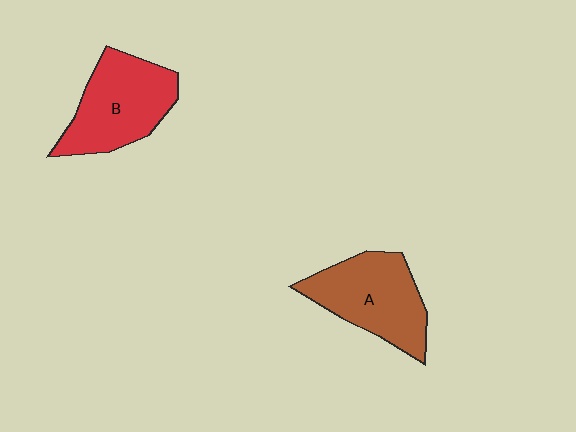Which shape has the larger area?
Shape B (red).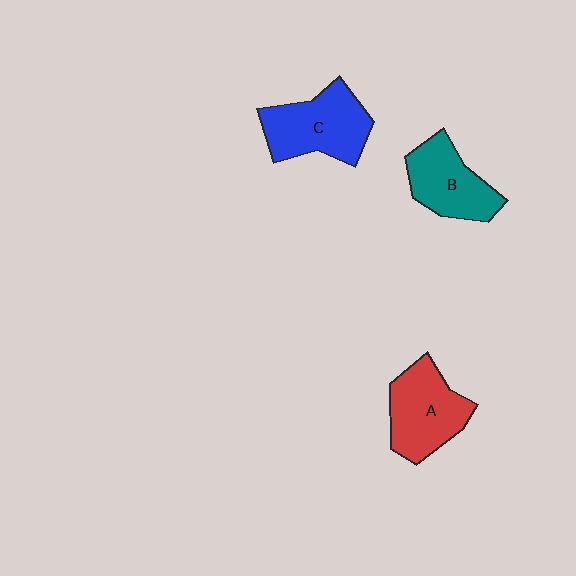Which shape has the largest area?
Shape C (blue).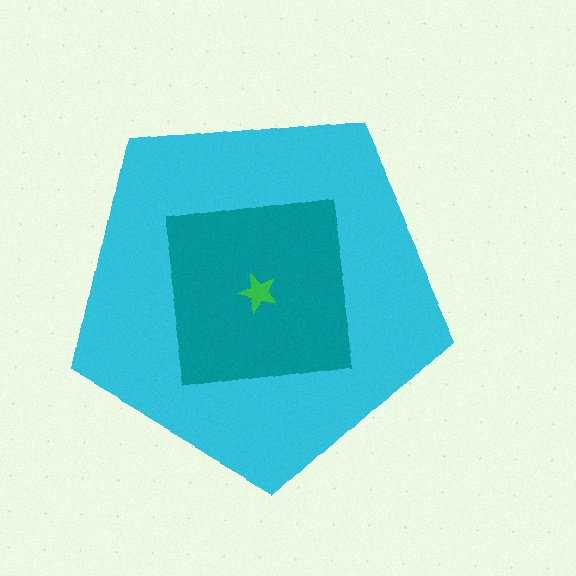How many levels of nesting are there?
3.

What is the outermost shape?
The cyan pentagon.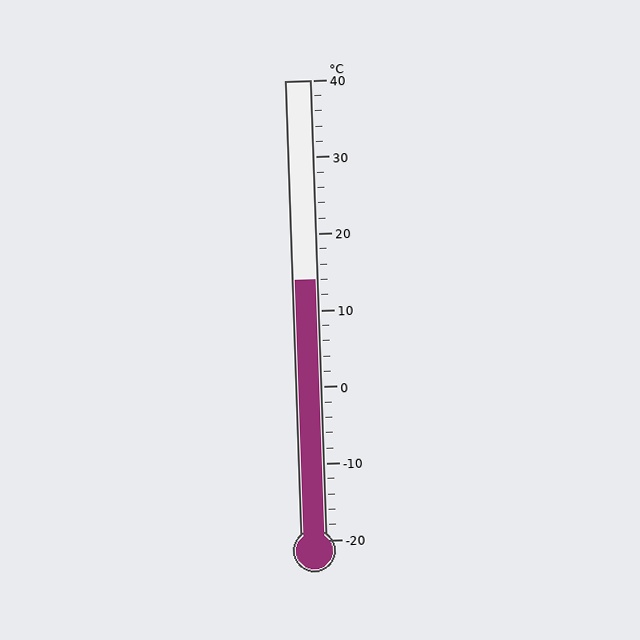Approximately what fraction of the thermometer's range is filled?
The thermometer is filled to approximately 55% of its range.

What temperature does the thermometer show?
The thermometer shows approximately 14°C.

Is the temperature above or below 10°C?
The temperature is above 10°C.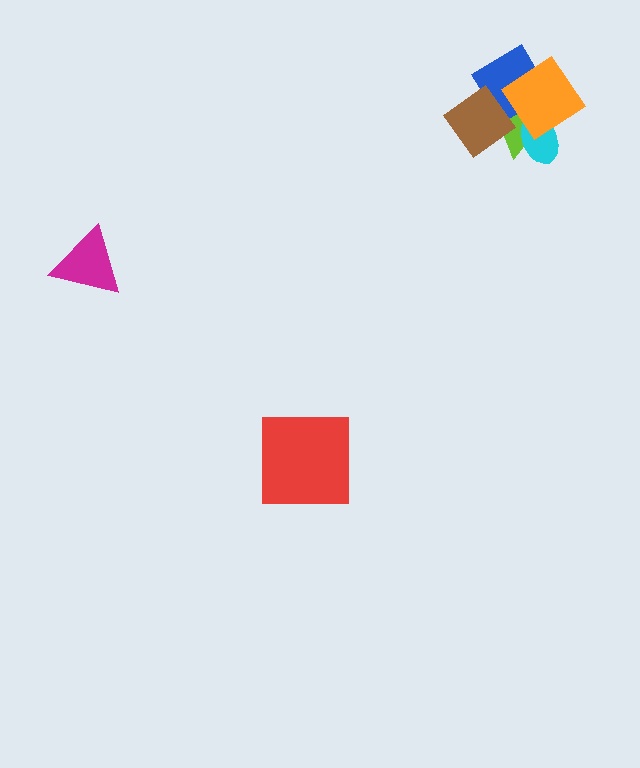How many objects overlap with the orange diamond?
4 objects overlap with the orange diamond.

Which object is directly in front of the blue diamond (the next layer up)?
The orange diamond is directly in front of the blue diamond.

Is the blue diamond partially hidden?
Yes, it is partially covered by another shape.